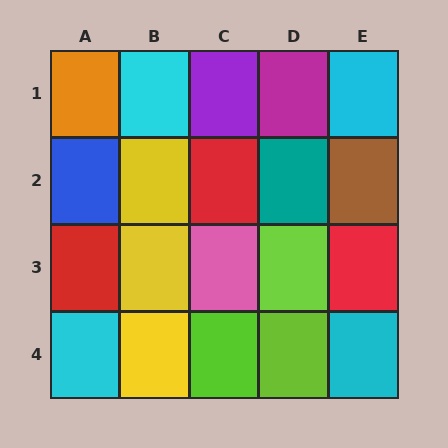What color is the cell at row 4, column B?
Yellow.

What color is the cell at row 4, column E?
Cyan.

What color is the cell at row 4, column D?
Lime.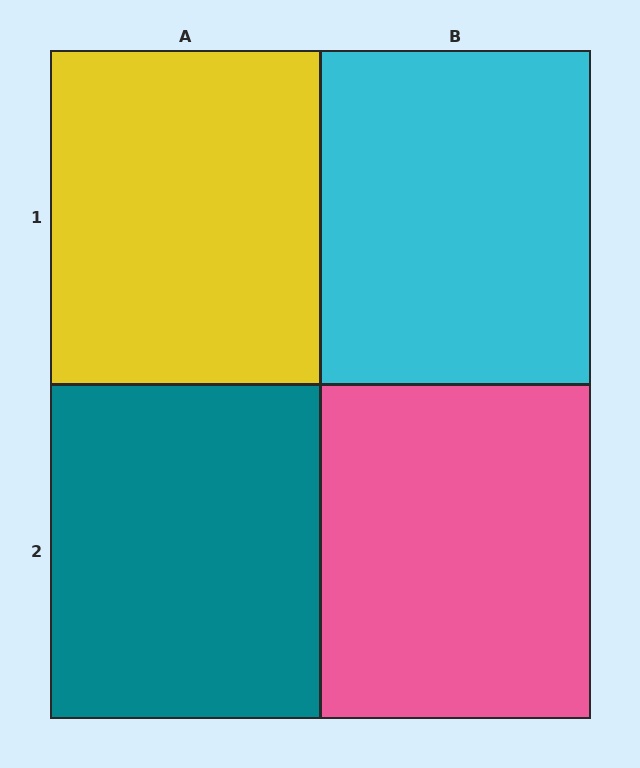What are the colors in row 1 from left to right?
Yellow, cyan.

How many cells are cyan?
1 cell is cyan.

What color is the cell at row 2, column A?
Teal.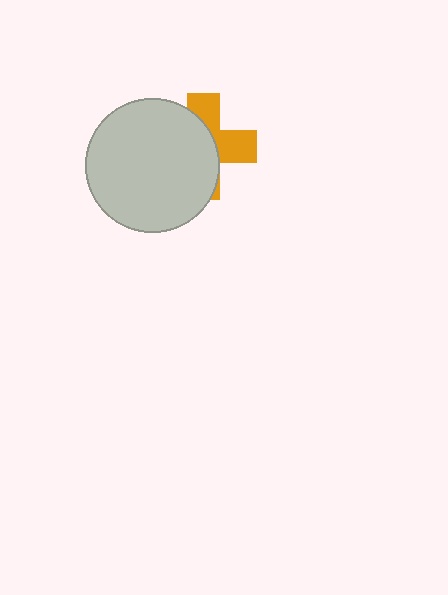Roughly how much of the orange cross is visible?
A small part of it is visible (roughly 39%).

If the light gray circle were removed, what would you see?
You would see the complete orange cross.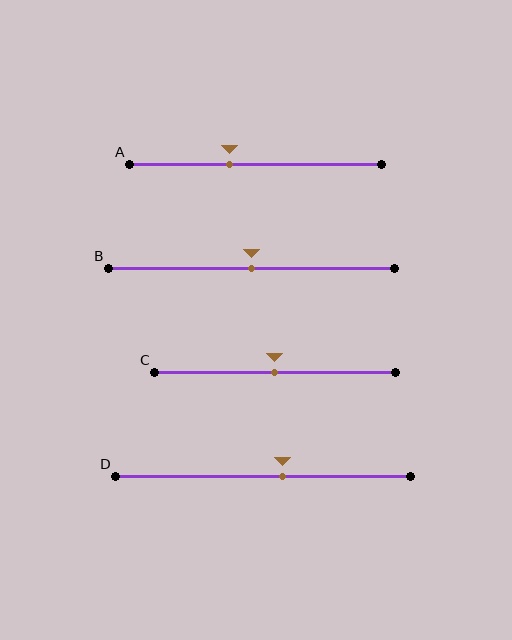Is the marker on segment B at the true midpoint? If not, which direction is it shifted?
Yes, the marker on segment B is at the true midpoint.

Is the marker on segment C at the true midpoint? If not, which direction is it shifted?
Yes, the marker on segment C is at the true midpoint.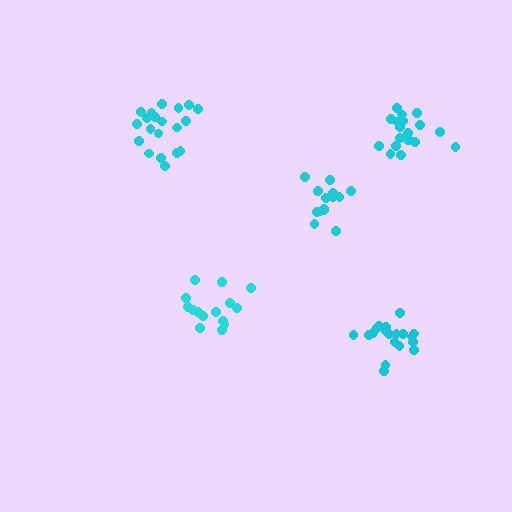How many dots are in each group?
Group 1: 15 dots, Group 2: 20 dots, Group 3: 19 dots, Group 4: 20 dots, Group 5: 15 dots (89 total).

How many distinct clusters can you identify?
There are 5 distinct clusters.